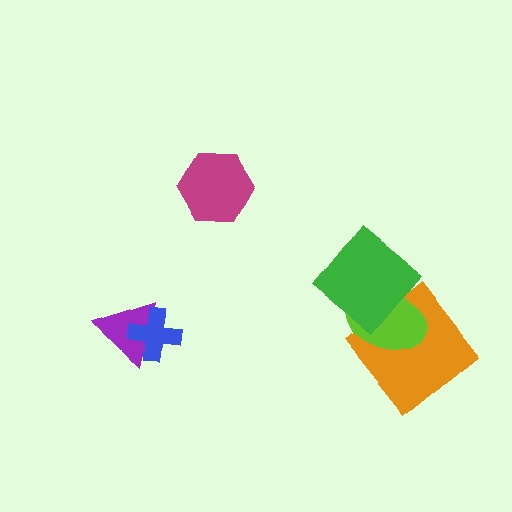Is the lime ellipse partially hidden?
Yes, it is partially covered by another shape.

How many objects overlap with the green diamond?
1 object overlaps with the green diamond.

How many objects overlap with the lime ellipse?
2 objects overlap with the lime ellipse.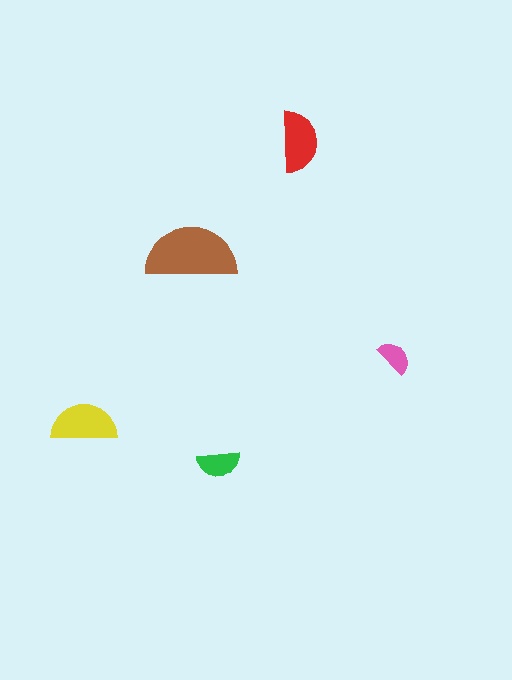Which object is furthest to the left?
The yellow semicircle is leftmost.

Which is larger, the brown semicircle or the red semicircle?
The brown one.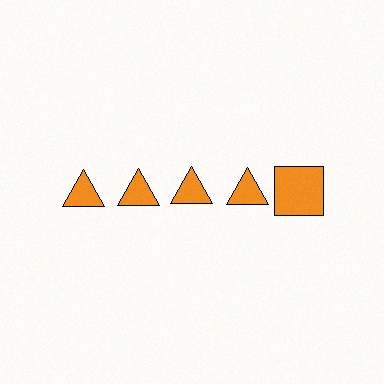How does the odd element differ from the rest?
It has a different shape: square instead of triangle.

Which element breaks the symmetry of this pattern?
The orange square in the top row, rightmost column breaks the symmetry. All other shapes are orange triangles.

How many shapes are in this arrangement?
There are 5 shapes arranged in a grid pattern.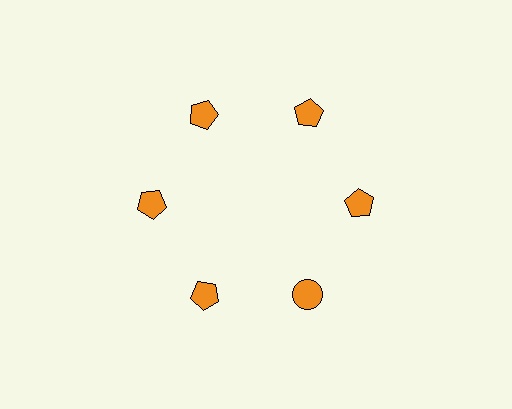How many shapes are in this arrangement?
There are 6 shapes arranged in a ring pattern.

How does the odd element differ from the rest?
It has a different shape: circle instead of pentagon.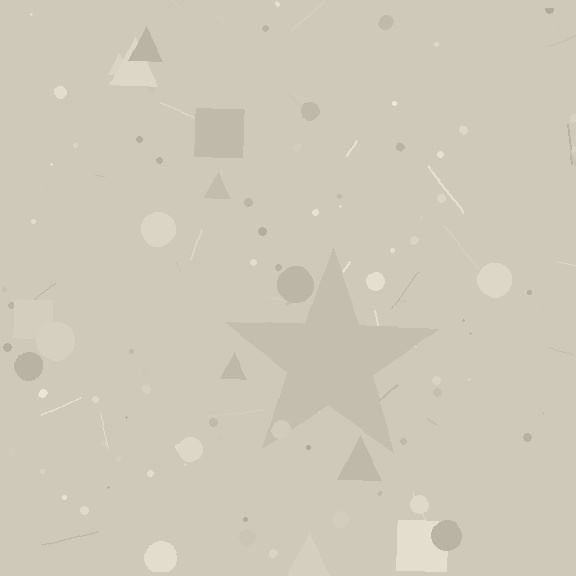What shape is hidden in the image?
A star is hidden in the image.